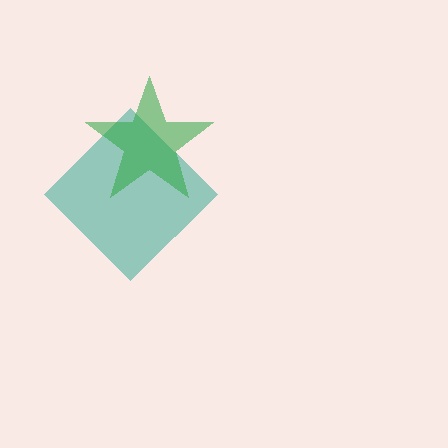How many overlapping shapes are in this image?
There are 2 overlapping shapes in the image.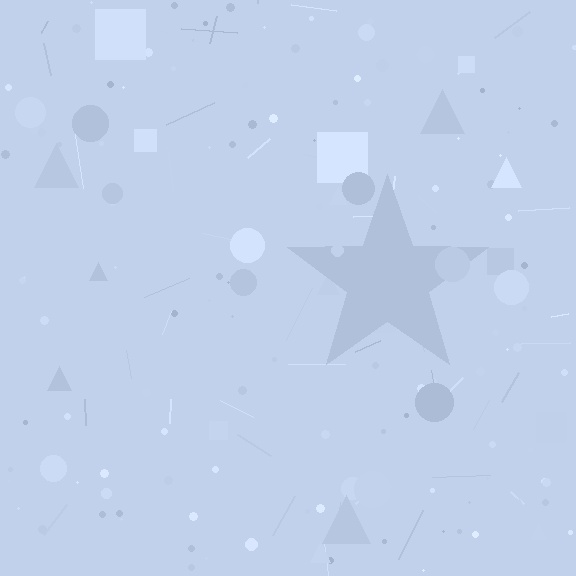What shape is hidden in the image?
A star is hidden in the image.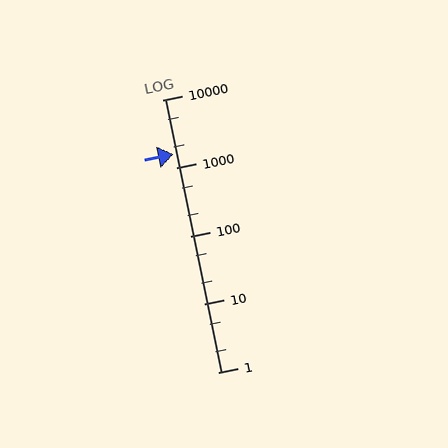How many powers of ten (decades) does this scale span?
The scale spans 4 decades, from 1 to 10000.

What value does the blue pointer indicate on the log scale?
The pointer indicates approximately 1600.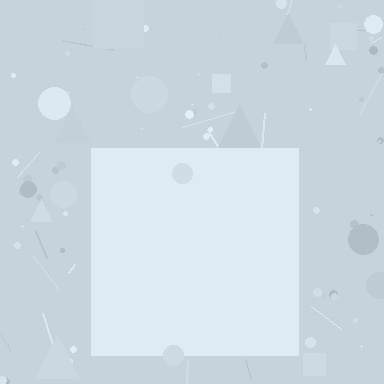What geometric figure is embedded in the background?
A square is embedded in the background.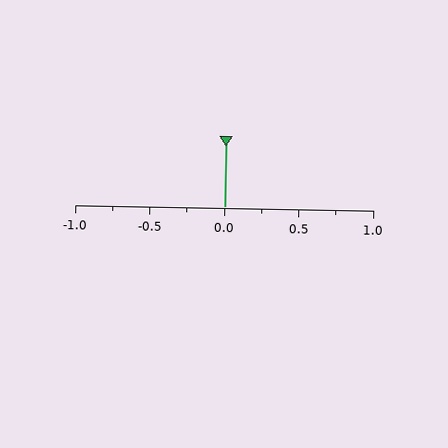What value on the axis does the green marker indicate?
The marker indicates approximately 0.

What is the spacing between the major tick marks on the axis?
The major ticks are spaced 0.5 apart.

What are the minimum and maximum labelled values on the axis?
The axis runs from -1.0 to 1.0.